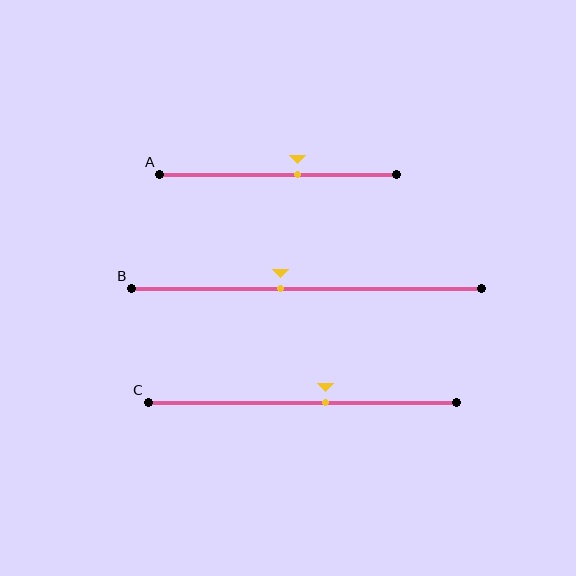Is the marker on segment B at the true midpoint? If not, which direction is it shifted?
No, the marker on segment B is shifted to the left by about 7% of the segment length.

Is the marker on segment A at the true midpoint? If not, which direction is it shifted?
No, the marker on segment A is shifted to the right by about 8% of the segment length.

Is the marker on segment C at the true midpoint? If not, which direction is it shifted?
No, the marker on segment C is shifted to the right by about 7% of the segment length.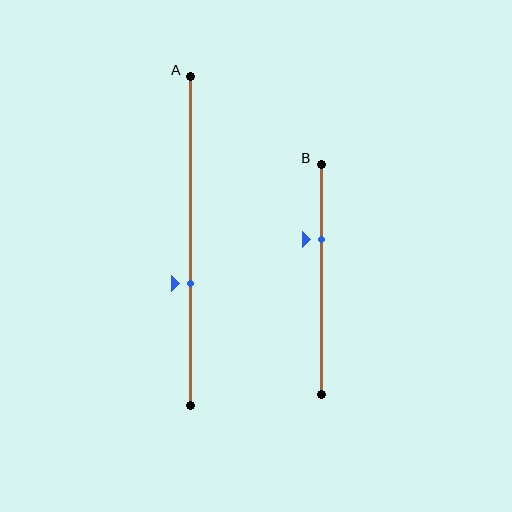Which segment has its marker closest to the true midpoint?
Segment A has its marker closest to the true midpoint.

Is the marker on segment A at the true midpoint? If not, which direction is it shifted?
No, the marker on segment A is shifted downward by about 13% of the segment length.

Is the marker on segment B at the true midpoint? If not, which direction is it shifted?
No, the marker on segment B is shifted upward by about 17% of the segment length.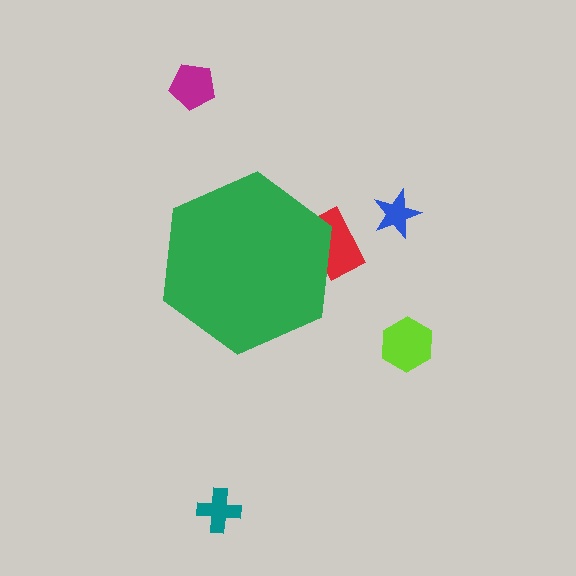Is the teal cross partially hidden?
No, the teal cross is fully visible.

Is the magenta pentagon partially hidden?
No, the magenta pentagon is fully visible.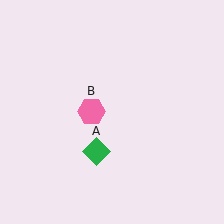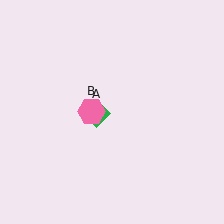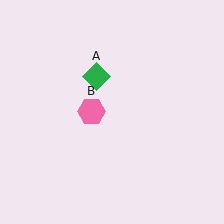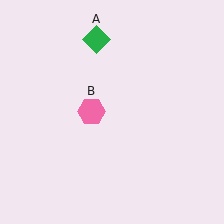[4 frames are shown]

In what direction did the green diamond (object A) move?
The green diamond (object A) moved up.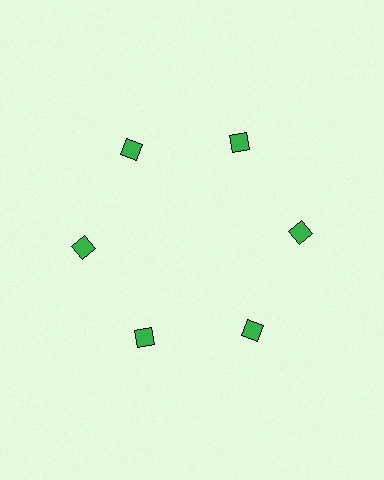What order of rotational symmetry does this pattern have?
This pattern has 6-fold rotational symmetry.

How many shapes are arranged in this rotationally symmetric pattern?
There are 6 shapes, arranged in 6 groups of 1.